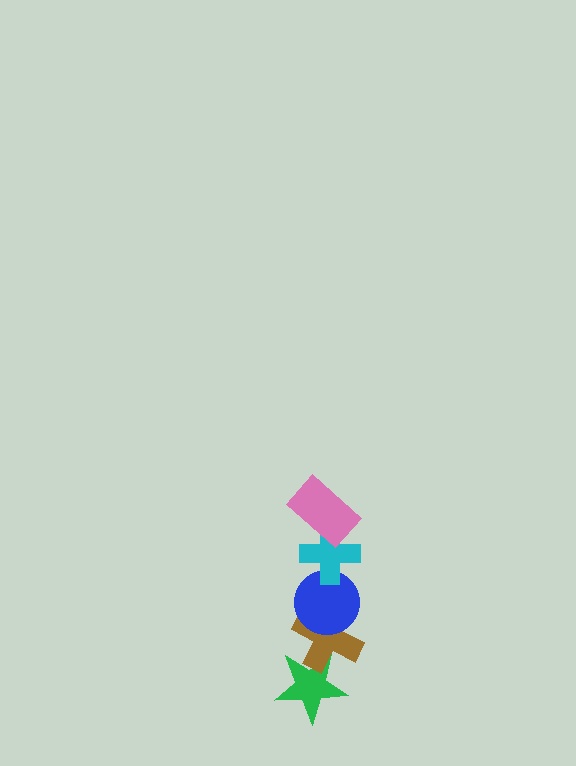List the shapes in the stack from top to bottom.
From top to bottom: the pink rectangle, the cyan cross, the blue circle, the brown cross, the green star.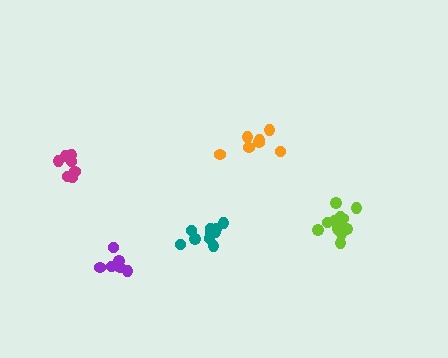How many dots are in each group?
Group 1: 7 dots, Group 2: 7 dots, Group 3: 7 dots, Group 4: 12 dots, Group 5: 10 dots (43 total).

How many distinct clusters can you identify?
There are 5 distinct clusters.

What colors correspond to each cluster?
The clusters are colored: purple, orange, magenta, lime, teal.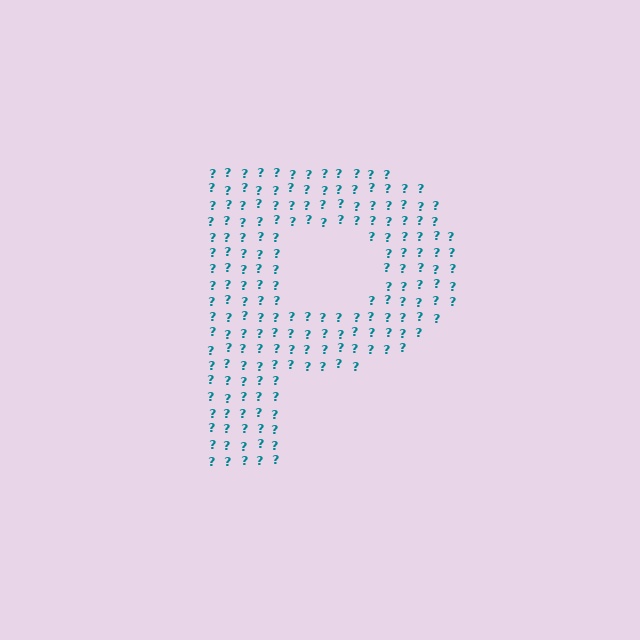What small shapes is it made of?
It is made of small question marks.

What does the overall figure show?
The overall figure shows the letter P.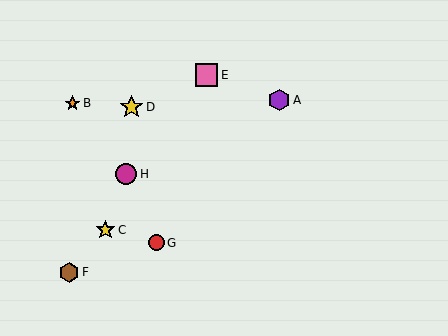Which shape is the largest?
The yellow star (labeled D) is the largest.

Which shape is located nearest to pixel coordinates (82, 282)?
The brown hexagon (labeled F) at (69, 272) is nearest to that location.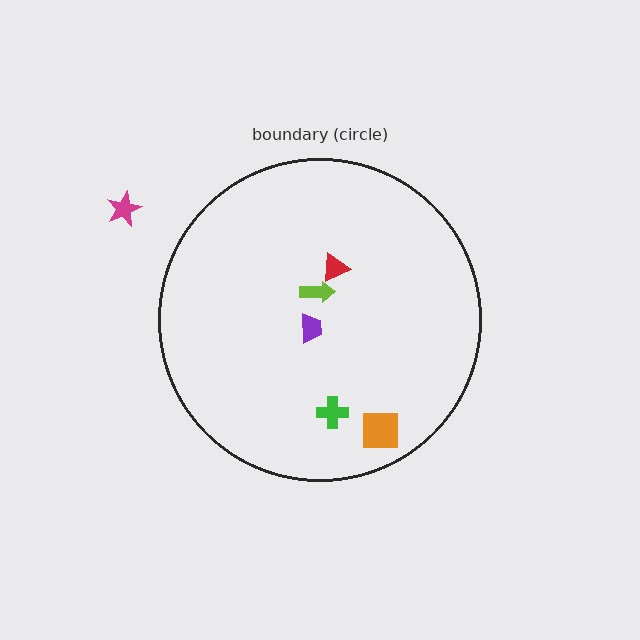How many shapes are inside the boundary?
5 inside, 1 outside.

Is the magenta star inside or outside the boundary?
Outside.